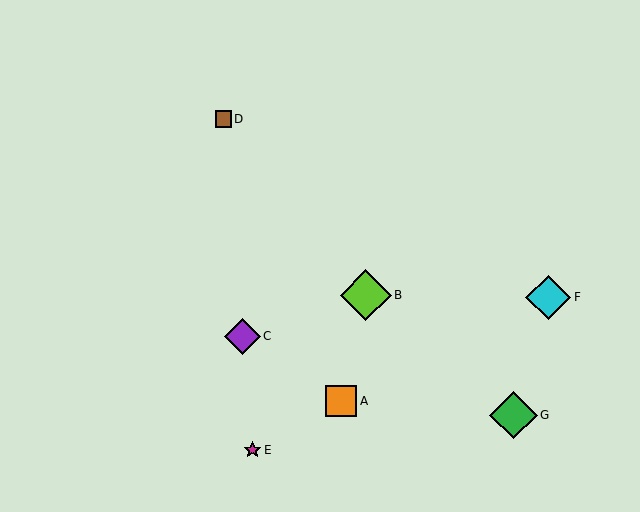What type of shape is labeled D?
Shape D is a brown square.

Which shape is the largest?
The lime diamond (labeled B) is the largest.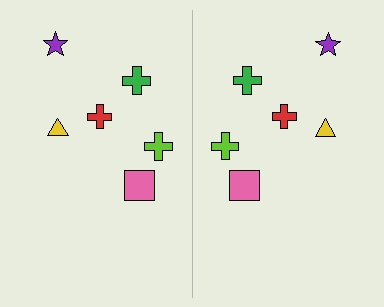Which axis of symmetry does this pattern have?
The pattern has a vertical axis of symmetry running through the center of the image.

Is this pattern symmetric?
Yes, this pattern has bilateral (reflection) symmetry.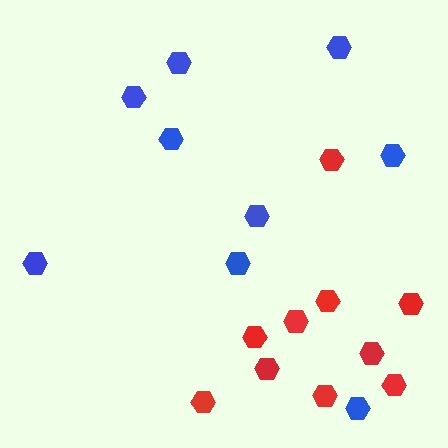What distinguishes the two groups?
There are 2 groups: one group of red hexagons (10) and one group of blue hexagons (9).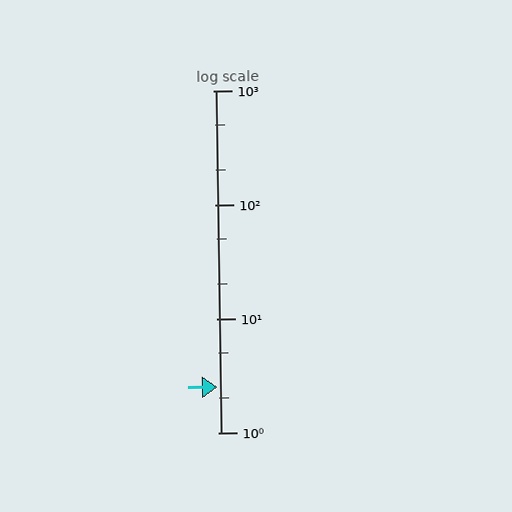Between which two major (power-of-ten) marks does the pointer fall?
The pointer is between 1 and 10.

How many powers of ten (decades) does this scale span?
The scale spans 3 decades, from 1 to 1000.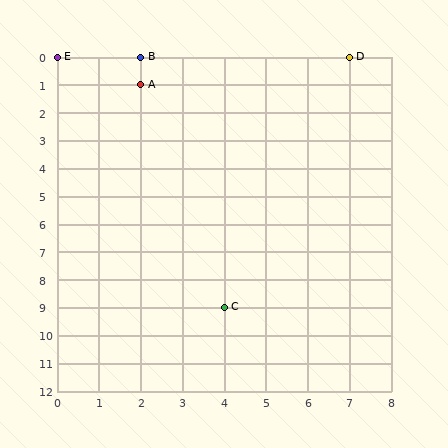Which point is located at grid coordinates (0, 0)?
Point E is at (0, 0).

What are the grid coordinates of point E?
Point E is at grid coordinates (0, 0).